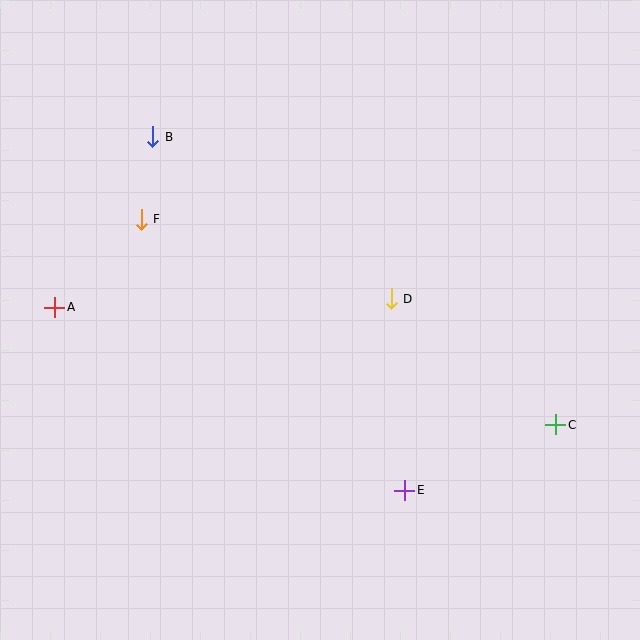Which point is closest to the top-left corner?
Point B is closest to the top-left corner.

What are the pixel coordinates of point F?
Point F is at (141, 219).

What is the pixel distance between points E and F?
The distance between E and F is 378 pixels.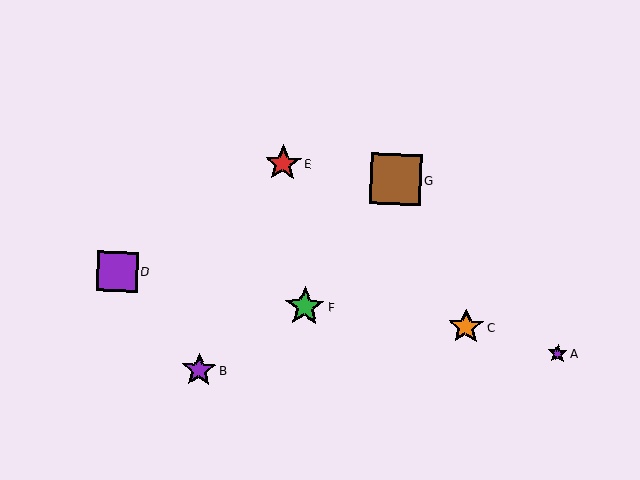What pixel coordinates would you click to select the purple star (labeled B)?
Click at (199, 370) to select the purple star B.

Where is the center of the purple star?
The center of the purple star is at (199, 370).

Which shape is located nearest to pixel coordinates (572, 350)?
The purple star (labeled A) at (558, 354) is nearest to that location.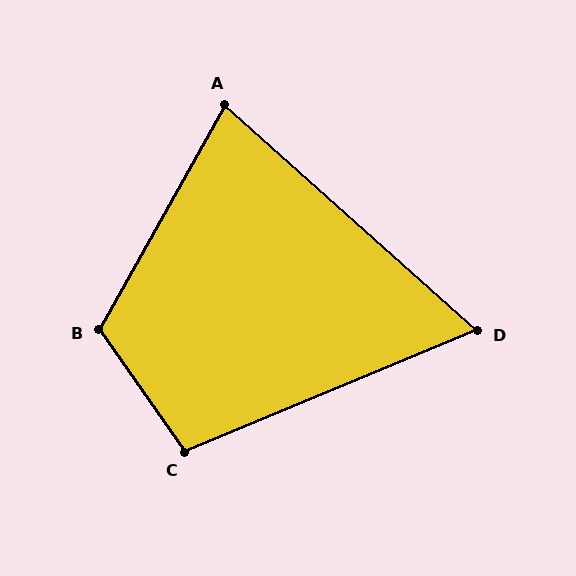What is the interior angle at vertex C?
Approximately 103 degrees (obtuse).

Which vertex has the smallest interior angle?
D, at approximately 64 degrees.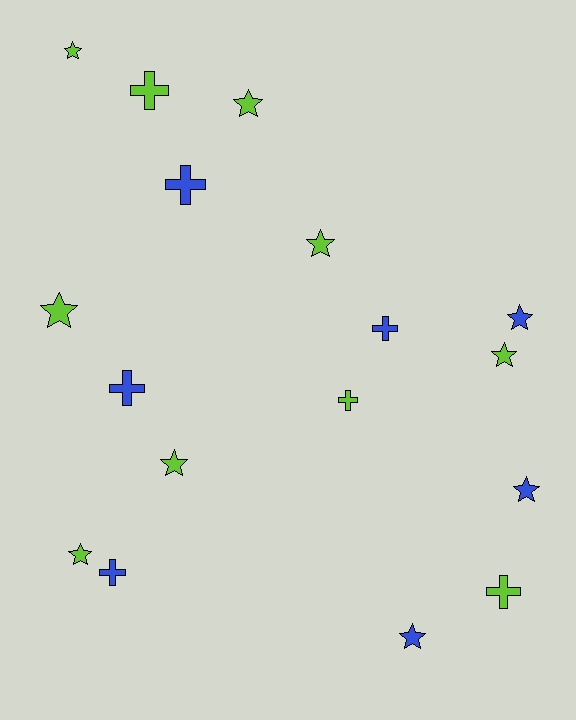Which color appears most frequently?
Lime, with 10 objects.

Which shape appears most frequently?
Star, with 10 objects.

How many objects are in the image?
There are 17 objects.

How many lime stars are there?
There are 7 lime stars.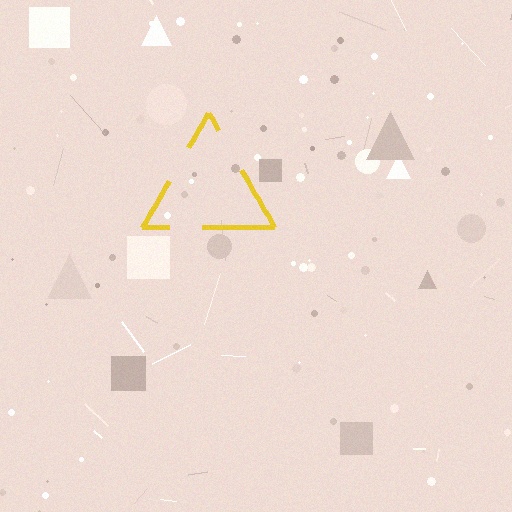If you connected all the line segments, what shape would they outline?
They would outline a triangle.